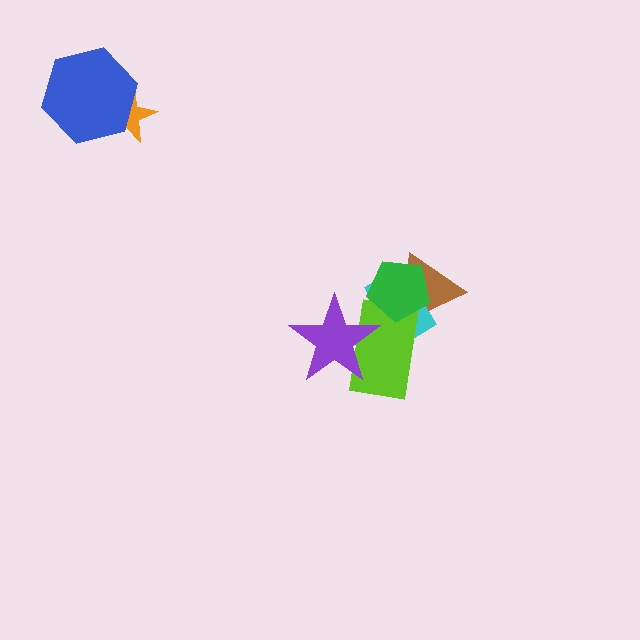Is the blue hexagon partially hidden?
No, no other shape covers it.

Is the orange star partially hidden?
Yes, it is partially covered by another shape.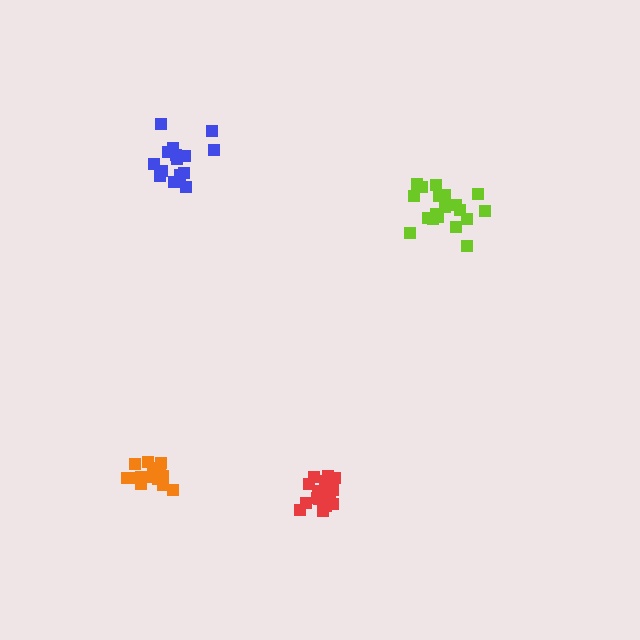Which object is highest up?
The blue cluster is topmost.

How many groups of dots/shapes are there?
There are 4 groups.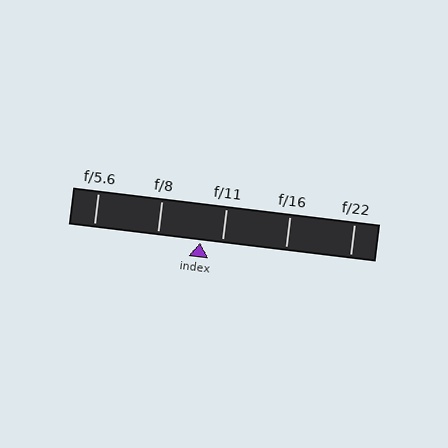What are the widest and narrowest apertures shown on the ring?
The widest aperture shown is f/5.6 and the narrowest is f/22.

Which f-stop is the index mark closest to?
The index mark is closest to f/11.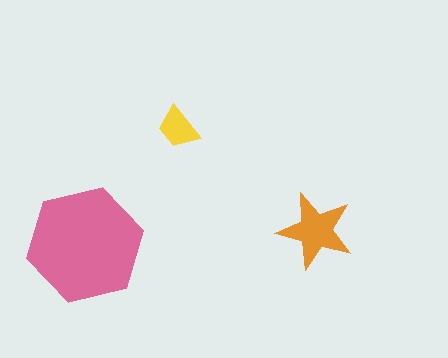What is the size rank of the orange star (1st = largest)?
2nd.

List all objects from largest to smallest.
The pink hexagon, the orange star, the yellow trapezoid.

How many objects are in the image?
There are 3 objects in the image.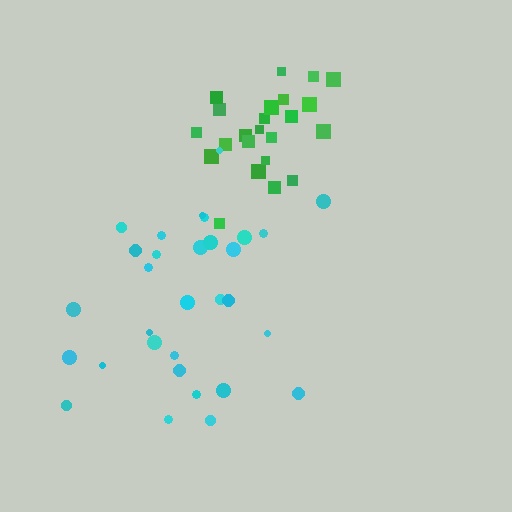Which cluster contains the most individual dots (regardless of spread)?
Cyan (31).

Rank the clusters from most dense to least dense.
green, cyan.